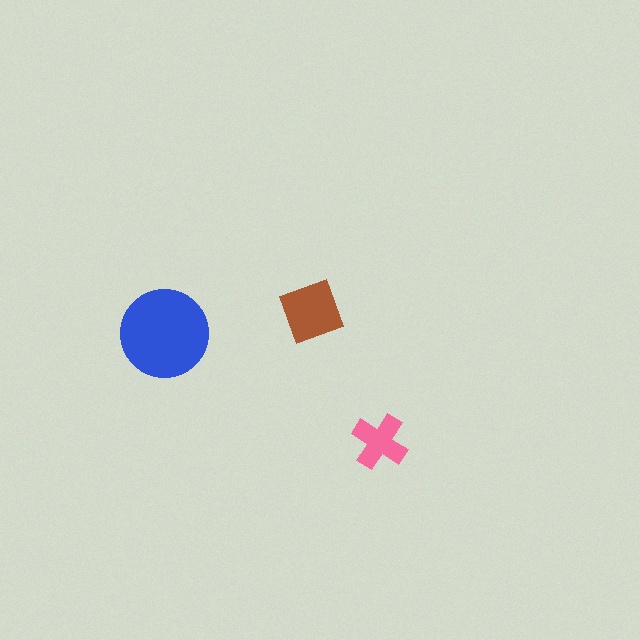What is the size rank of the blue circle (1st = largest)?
1st.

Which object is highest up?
The brown square is topmost.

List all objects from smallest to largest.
The pink cross, the brown square, the blue circle.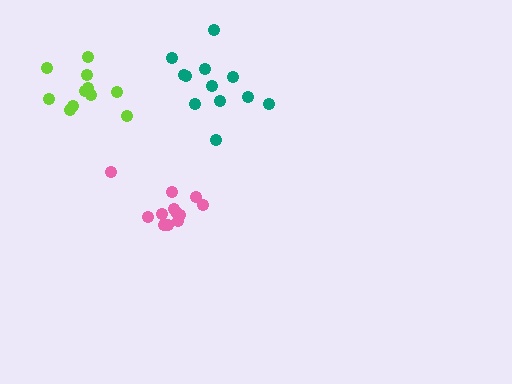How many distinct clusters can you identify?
There are 3 distinct clusters.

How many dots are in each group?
Group 1: 12 dots, Group 2: 12 dots, Group 3: 11 dots (35 total).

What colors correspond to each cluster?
The clusters are colored: teal, pink, lime.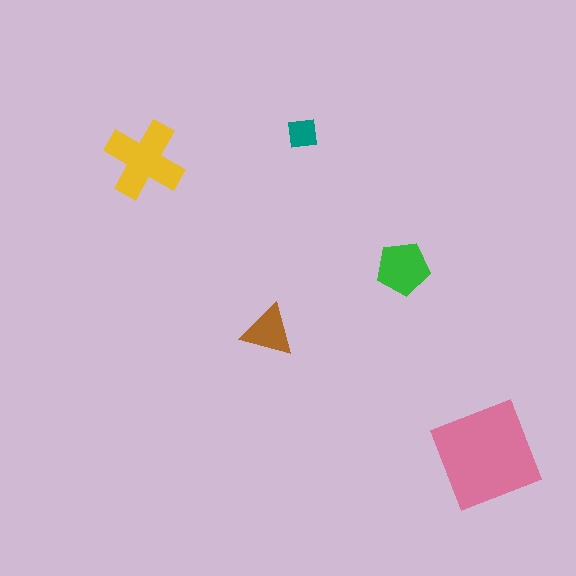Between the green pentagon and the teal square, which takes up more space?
The green pentagon.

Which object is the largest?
The pink square.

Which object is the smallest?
The teal square.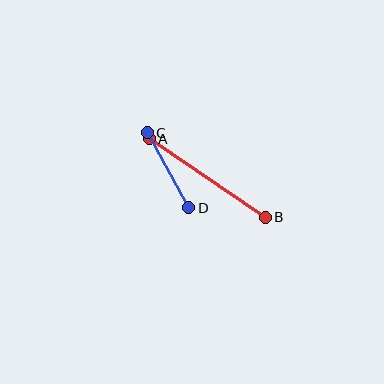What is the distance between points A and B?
The distance is approximately 140 pixels.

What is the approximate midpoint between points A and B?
The midpoint is at approximately (207, 178) pixels.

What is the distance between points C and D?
The distance is approximately 85 pixels.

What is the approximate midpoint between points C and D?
The midpoint is at approximately (168, 170) pixels.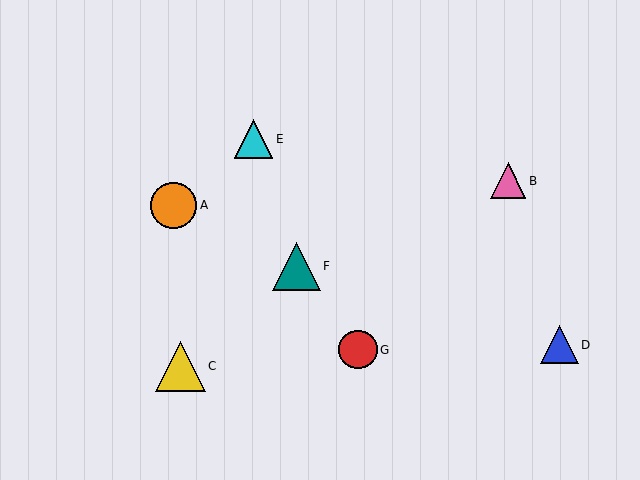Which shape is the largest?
The yellow triangle (labeled C) is the largest.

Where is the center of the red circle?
The center of the red circle is at (358, 350).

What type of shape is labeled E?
Shape E is a cyan triangle.